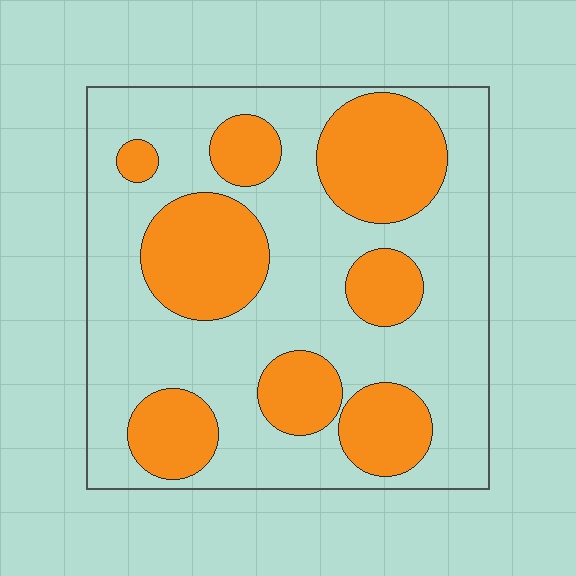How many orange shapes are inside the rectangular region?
8.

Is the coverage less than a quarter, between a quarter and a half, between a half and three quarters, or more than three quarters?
Between a quarter and a half.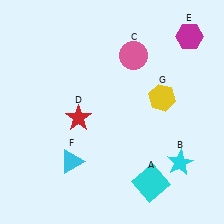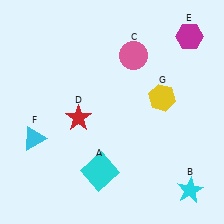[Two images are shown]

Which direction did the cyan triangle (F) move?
The cyan triangle (F) moved left.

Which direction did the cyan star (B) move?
The cyan star (B) moved down.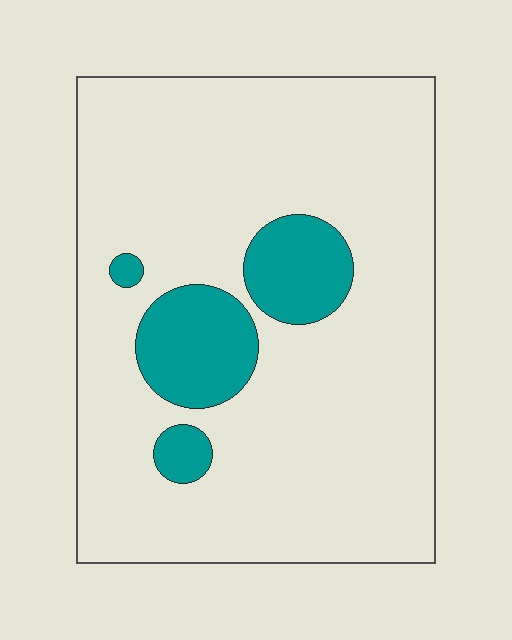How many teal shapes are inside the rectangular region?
4.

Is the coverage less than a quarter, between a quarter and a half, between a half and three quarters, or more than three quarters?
Less than a quarter.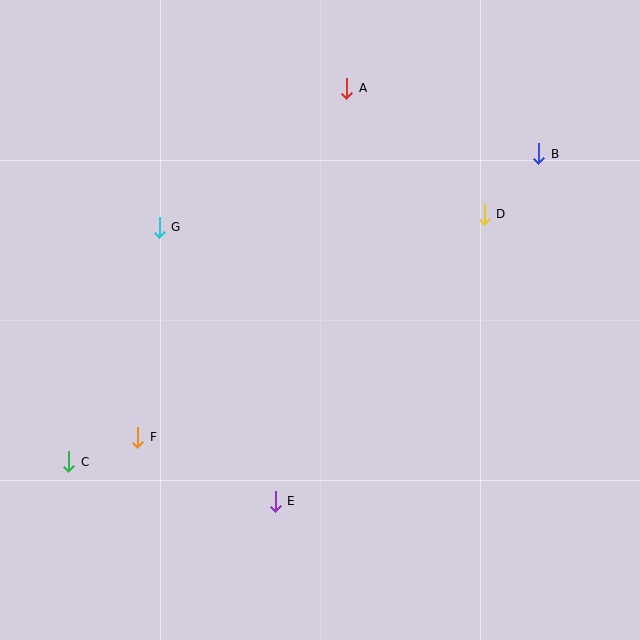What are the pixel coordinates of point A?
Point A is at (347, 88).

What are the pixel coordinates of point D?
Point D is at (484, 214).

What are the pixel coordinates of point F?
Point F is at (138, 437).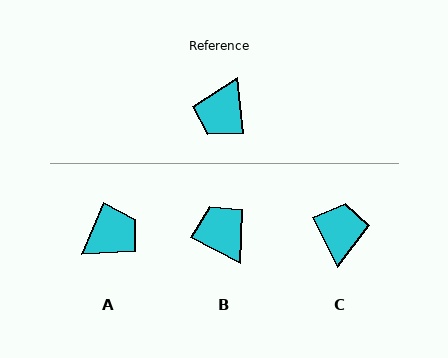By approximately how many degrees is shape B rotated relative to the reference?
Approximately 124 degrees clockwise.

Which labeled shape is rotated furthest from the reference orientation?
C, about 161 degrees away.